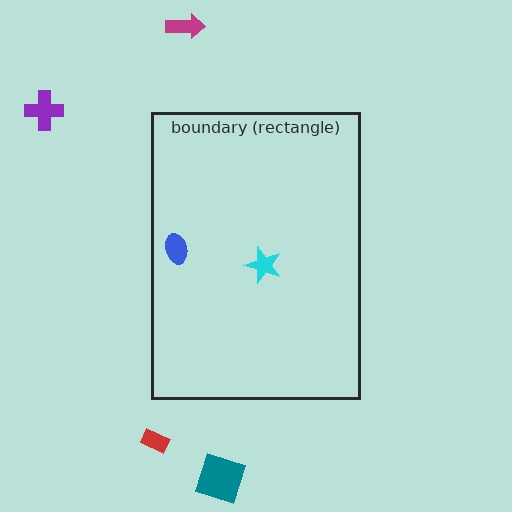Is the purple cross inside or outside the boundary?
Outside.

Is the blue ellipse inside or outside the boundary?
Inside.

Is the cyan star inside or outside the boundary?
Inside.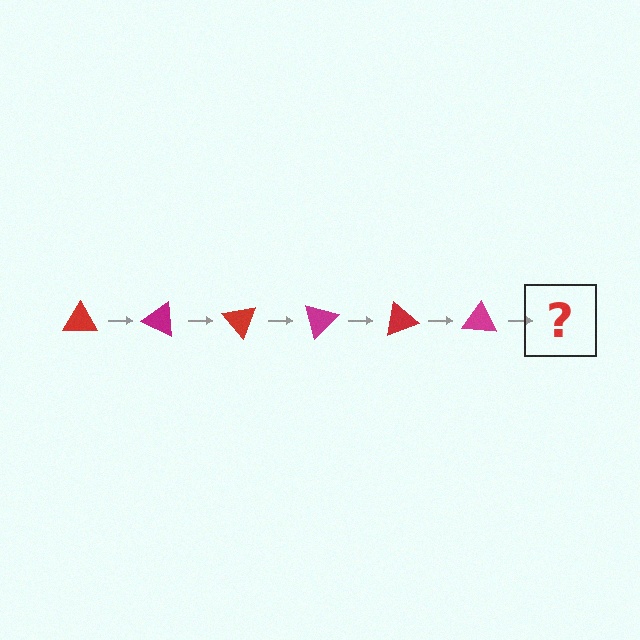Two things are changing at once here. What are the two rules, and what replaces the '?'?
The two rules are that it rotates 25 degrees each step and the color cycles through red and magenta. The '?' should be a red triangle, rotated 150 degrees from the start.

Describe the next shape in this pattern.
It should be a red triangle, rotated 150 degrees from the start.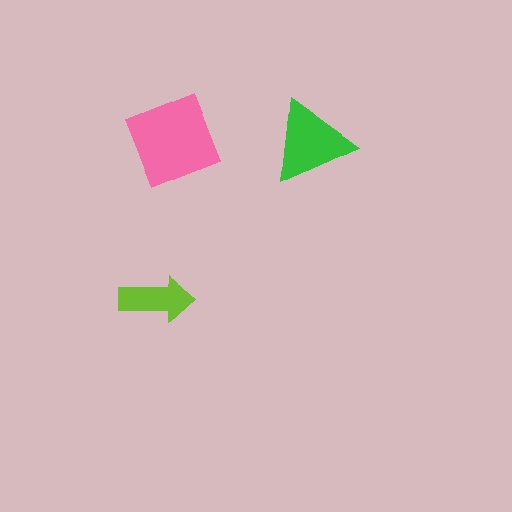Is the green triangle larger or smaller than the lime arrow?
Larger.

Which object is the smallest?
The lime arrow.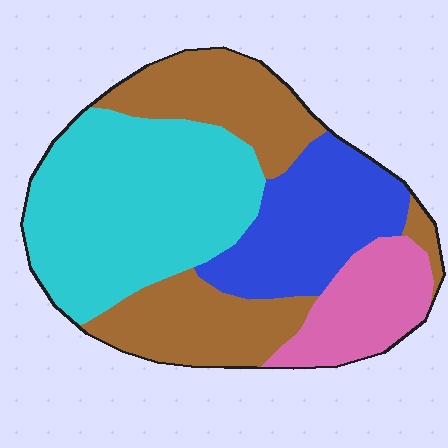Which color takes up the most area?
Cyan, at roughly 35%.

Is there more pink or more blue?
Blue.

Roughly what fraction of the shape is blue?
Blue takes up about one fifth (1/5) of the shape.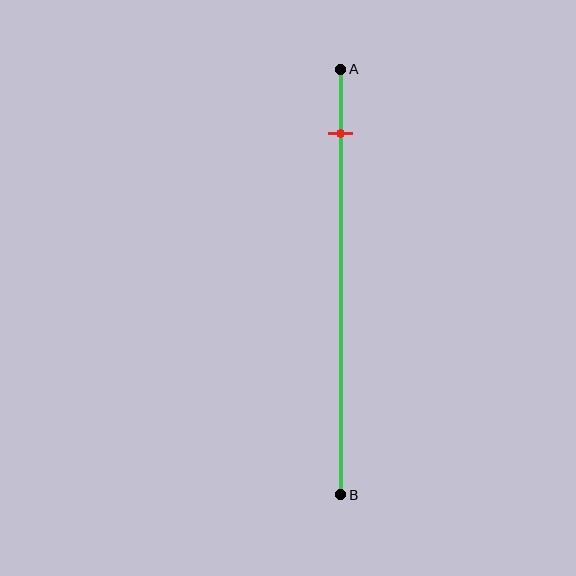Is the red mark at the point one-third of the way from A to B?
No, the mark is at about 15% from A, not at the 33% one-third point.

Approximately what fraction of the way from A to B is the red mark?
The red mark is approximately 15% of the way from A to B.